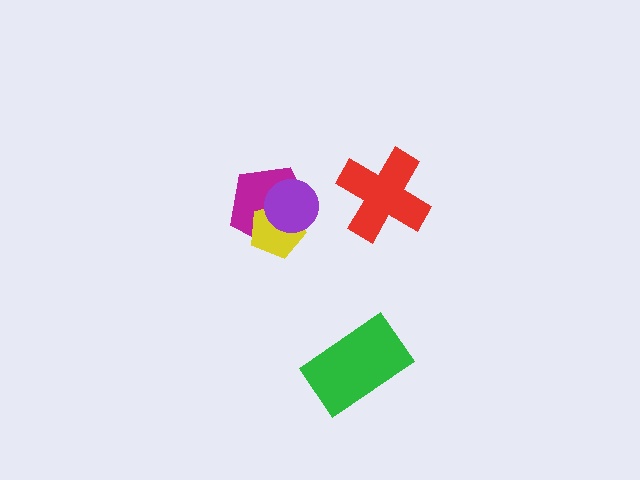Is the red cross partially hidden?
No, no other shape covers it.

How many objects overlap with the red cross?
0 objects overlap with the red cross.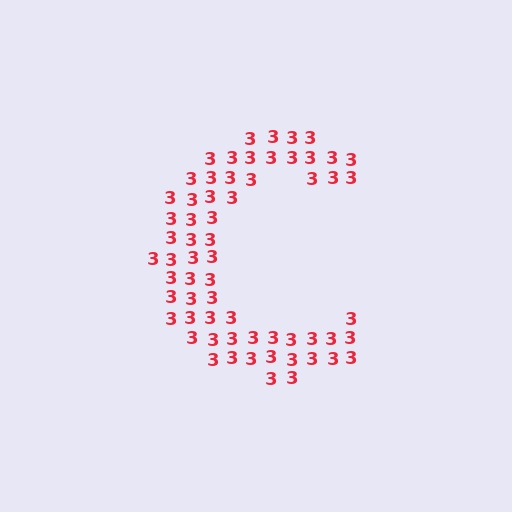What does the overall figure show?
The overall figure shows the letter C.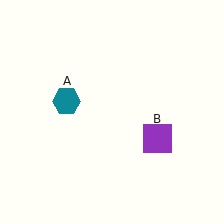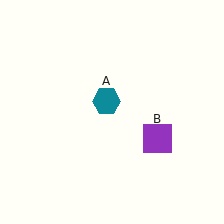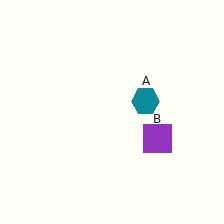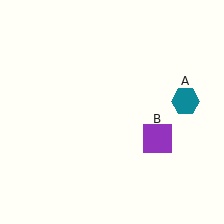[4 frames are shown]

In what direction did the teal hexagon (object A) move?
The teal hexagon (object A) moved right.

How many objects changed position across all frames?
1 object changed position: teal hexagon (object A).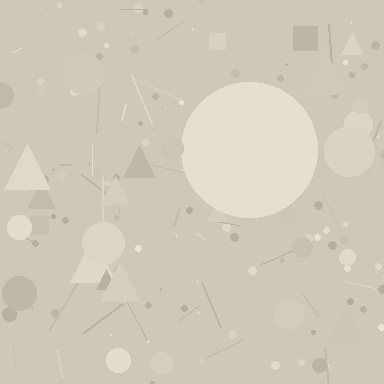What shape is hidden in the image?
A circle is hidden in the image.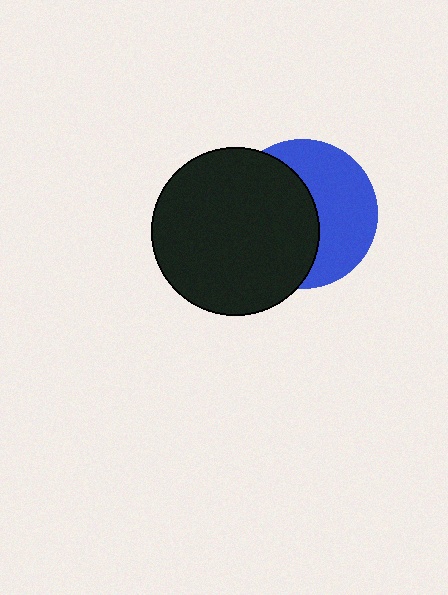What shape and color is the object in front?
The object in front is a black circle.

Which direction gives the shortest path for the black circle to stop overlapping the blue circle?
Moving left gives the shortest separation.